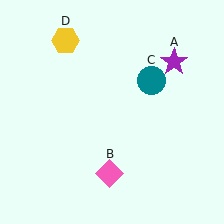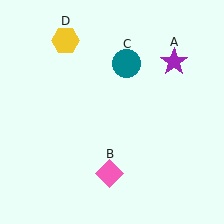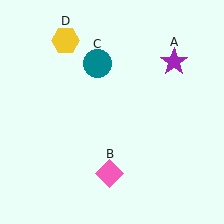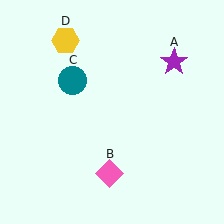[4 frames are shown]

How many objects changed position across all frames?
1 object changed position: teal circle (object C).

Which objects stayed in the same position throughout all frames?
Purple star (object A) and pink diamond (object B) and yellow hexagon (object D) remained stationary.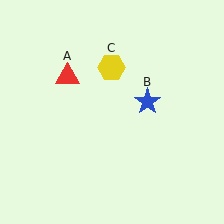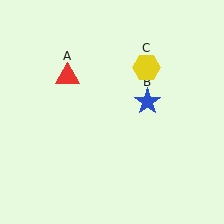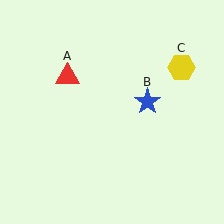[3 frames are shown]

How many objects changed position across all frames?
1 object changed position: yellow hexagon (object C).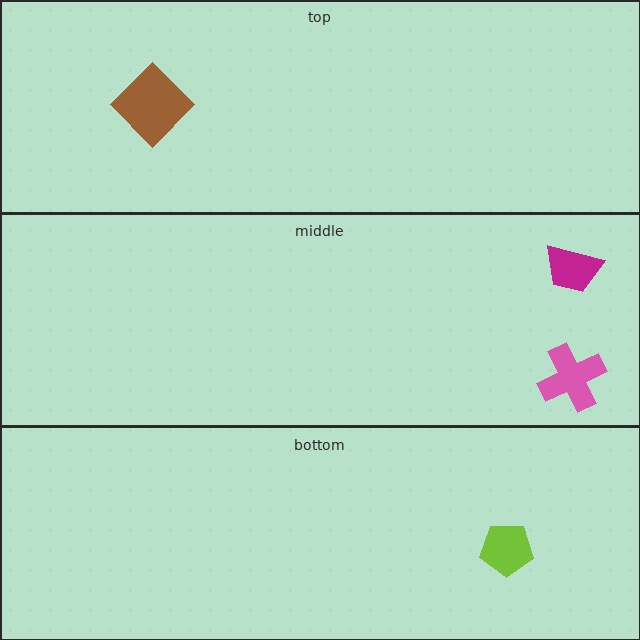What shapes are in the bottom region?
The lime pentagon.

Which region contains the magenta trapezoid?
The middle region.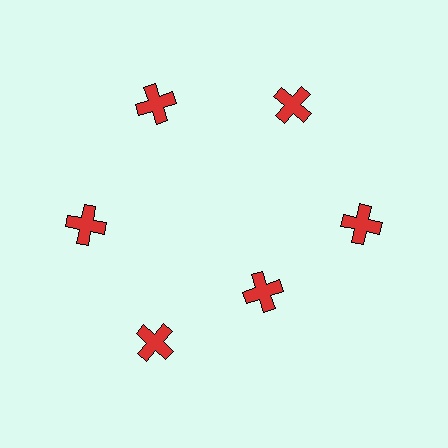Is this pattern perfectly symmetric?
No. The 6 red crosses are arranged in a ring, but one element near the 5 o'clock position is pulled inward toward the center, breaking the 6-fold rotational symmetry.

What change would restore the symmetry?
The symmetry would be restored by moving it outward, back onto the ring so that all 6 crosses sit at equal angles and equal distance from the center.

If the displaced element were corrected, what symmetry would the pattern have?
It would have 6-fold rotational symmetry — the pattern would map onto itself every 60 degrees.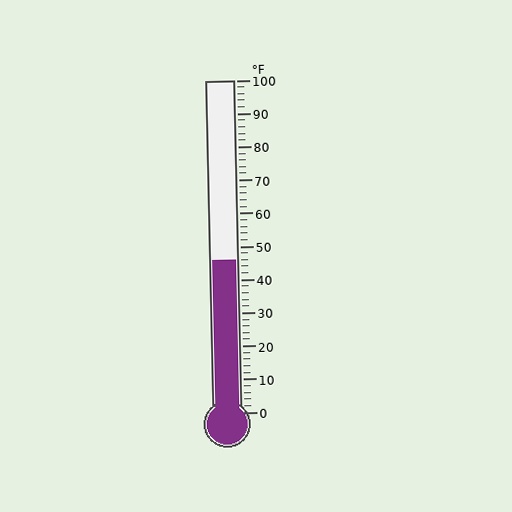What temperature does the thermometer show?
The thermometer shows approximately 46°F.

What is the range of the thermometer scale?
The thermometer scale ranges from 0°F to 100°F.